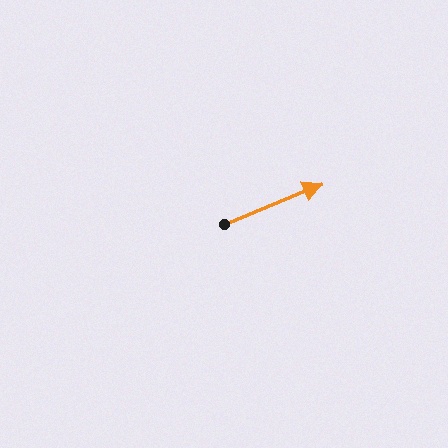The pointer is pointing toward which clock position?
Roughly 2 o'clock.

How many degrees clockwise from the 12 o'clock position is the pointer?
Approximately 68 degrees.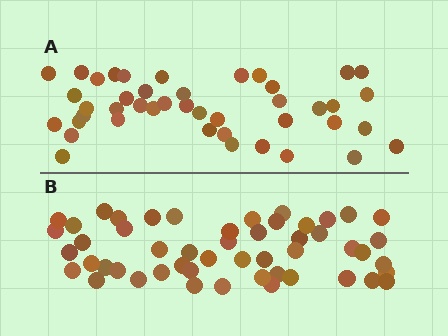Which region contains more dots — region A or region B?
Region B (the bottom region) has more dots.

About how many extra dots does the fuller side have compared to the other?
Region B has roughly 8 or so more dots than region A.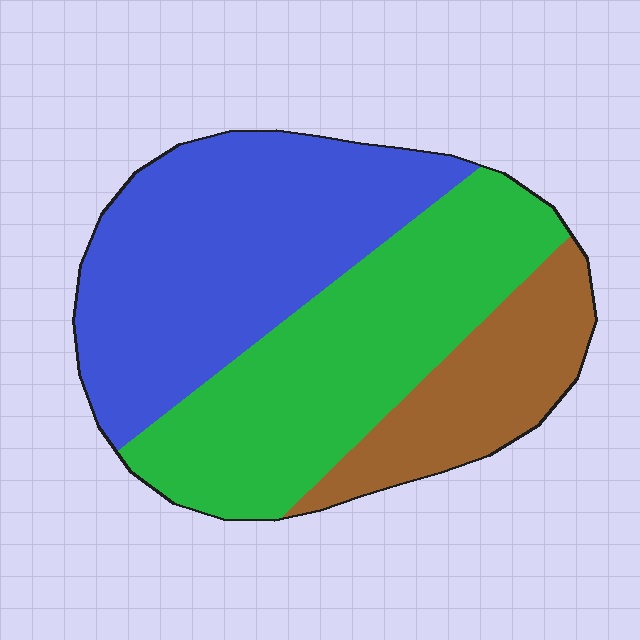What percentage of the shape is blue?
Blue covers about 40% of the shape.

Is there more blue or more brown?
Blue.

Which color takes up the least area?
Brown, at roughly 20%.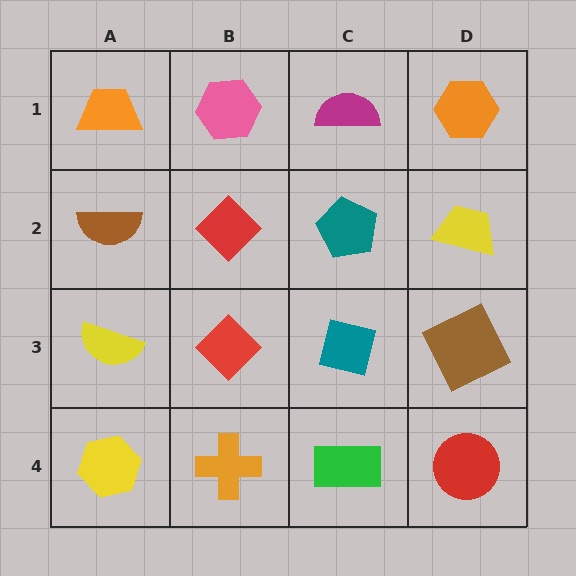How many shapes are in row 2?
4 shapes.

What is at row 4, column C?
A green rectangle.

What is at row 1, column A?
An orange trapezoid.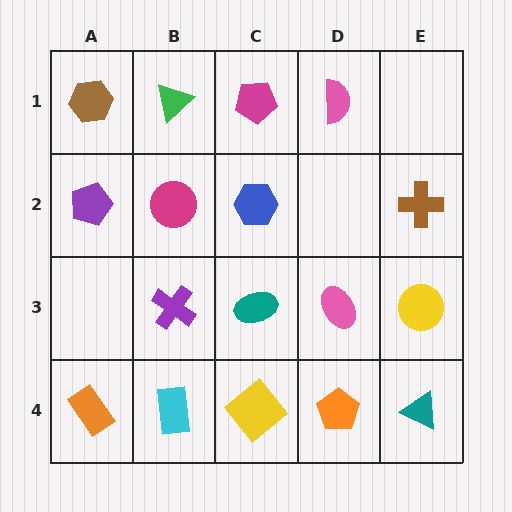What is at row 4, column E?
A teal triangle.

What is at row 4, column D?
An orange pentagon.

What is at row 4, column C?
A yellow diamond.